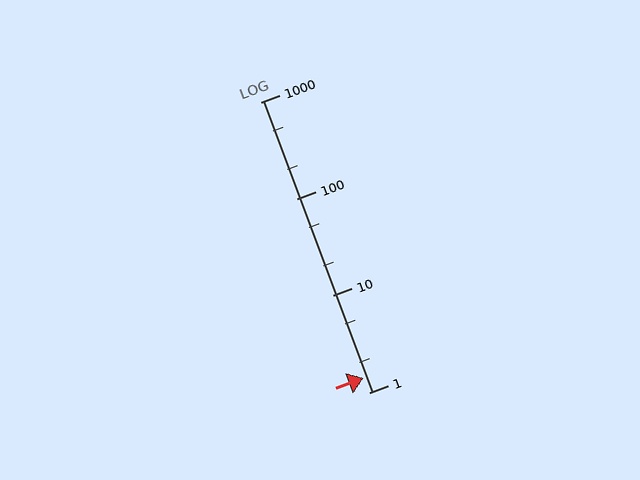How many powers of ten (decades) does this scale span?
The scale spans 3 decades, from 1 to 1000.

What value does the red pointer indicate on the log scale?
The pointer indicates approximately 1.4.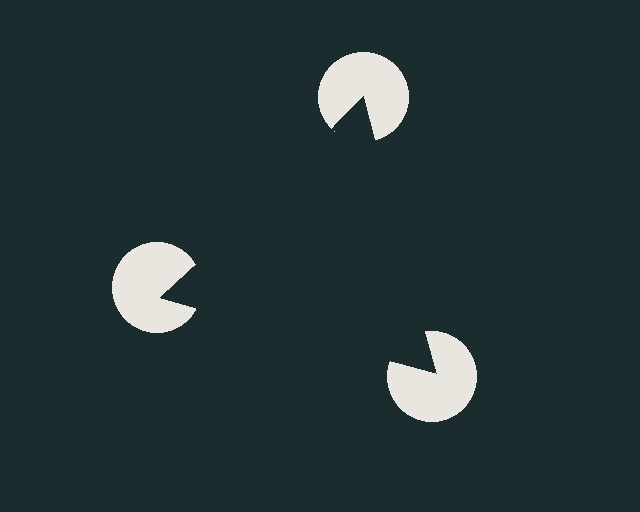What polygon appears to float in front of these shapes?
An illusory triangle — its edges are inferred from the aligned wedge cuts in the pac-man discs, not physically drawn.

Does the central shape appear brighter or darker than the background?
It typically appears slightly darker than the background, even though no actual brightness change is drawn.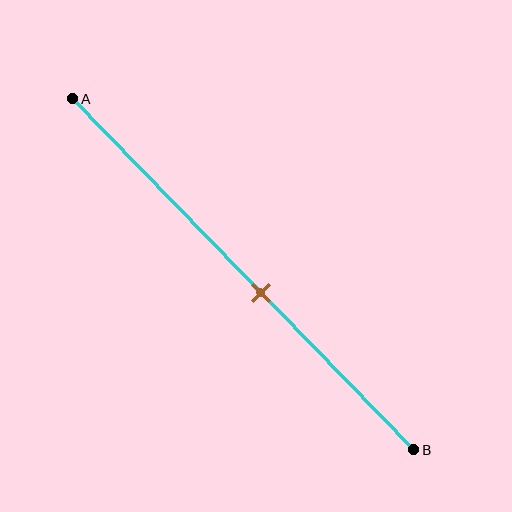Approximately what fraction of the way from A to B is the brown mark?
The brown mark is approximately 55% of the way from A to B.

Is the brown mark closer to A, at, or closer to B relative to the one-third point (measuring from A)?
The brown mark is closer to point B than the one-third point of segment AB.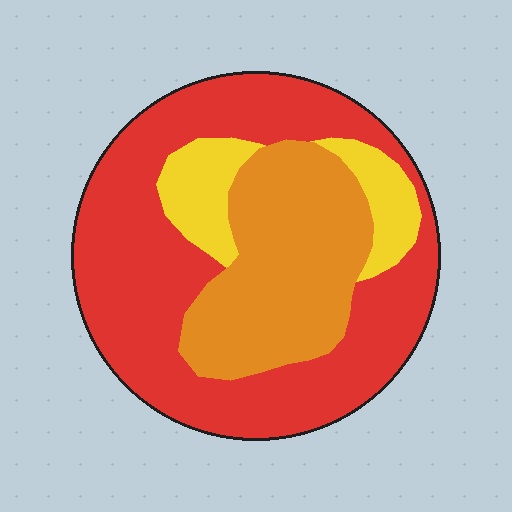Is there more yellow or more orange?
Orange.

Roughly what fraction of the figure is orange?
Orange takes up between a quarter and a half of the figure.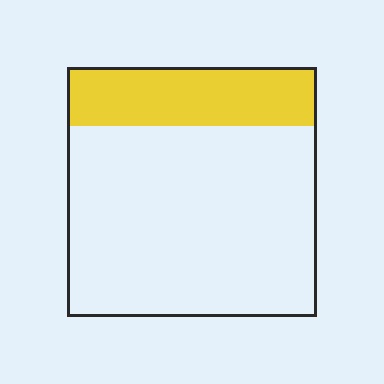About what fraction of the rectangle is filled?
About one quarter (1/4).